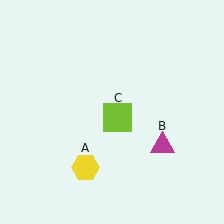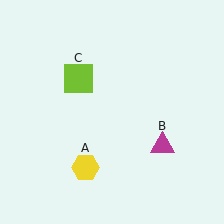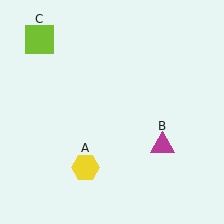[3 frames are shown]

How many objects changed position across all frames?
1 object changed position: lime square (object C).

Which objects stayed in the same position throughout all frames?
Yellow hexagon (object A) and magenta triangle (object B) remained stationary.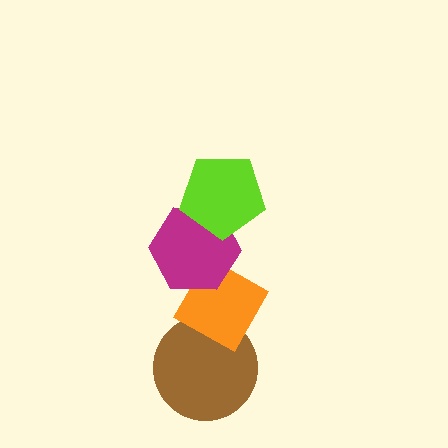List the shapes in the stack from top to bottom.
From top to bottom: the lime pentagon, the magenta hexagon, the orange diamond, the brown circle.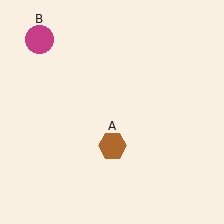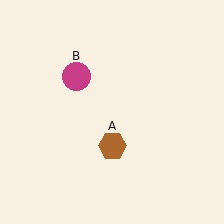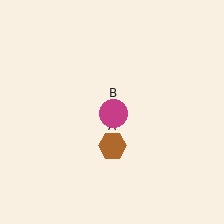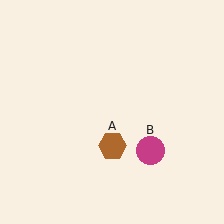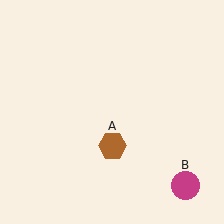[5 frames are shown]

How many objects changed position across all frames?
1 object changed position: magenta circle (object B).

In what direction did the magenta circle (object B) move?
The magenta circle (object B) moved down and to the right.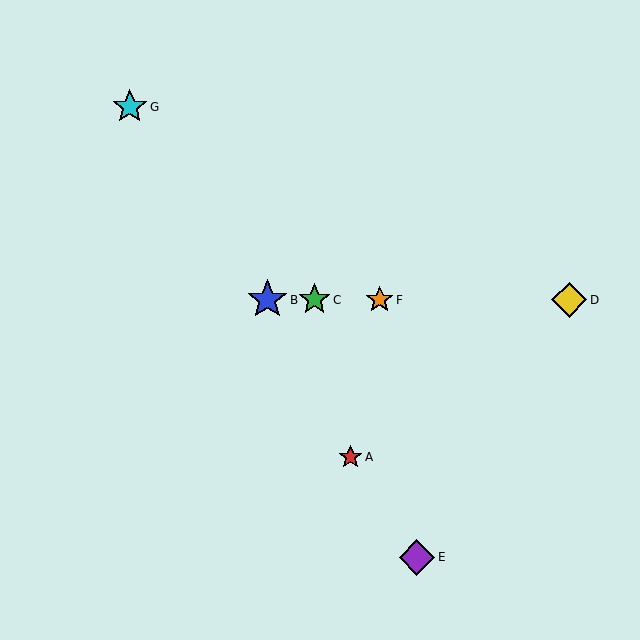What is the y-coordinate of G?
Object G is at y≈107.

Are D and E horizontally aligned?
No, D is at y≈300 and E is at y≈557.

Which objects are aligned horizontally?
Objects B, C, D, F are aligned horizontally.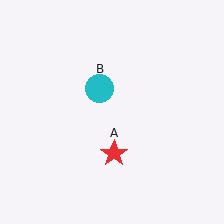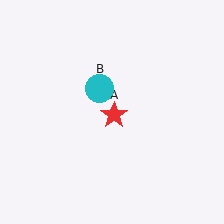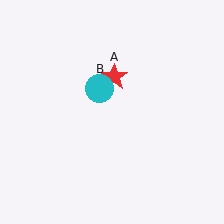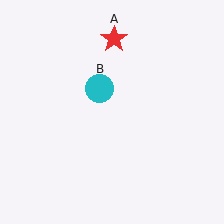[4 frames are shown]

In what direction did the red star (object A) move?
The red star (object A) moved up.